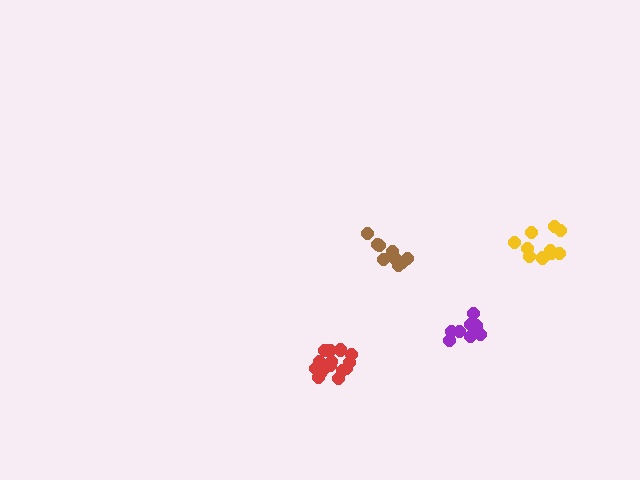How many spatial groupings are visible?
There are 4 spatial groupings.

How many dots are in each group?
Group 1: 11 dots, Group 2: 9 dots, Group 3: 10 dots, Group 4: 15 dots (45 total).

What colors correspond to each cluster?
The clusters are colored: brown, purple, yellow, red.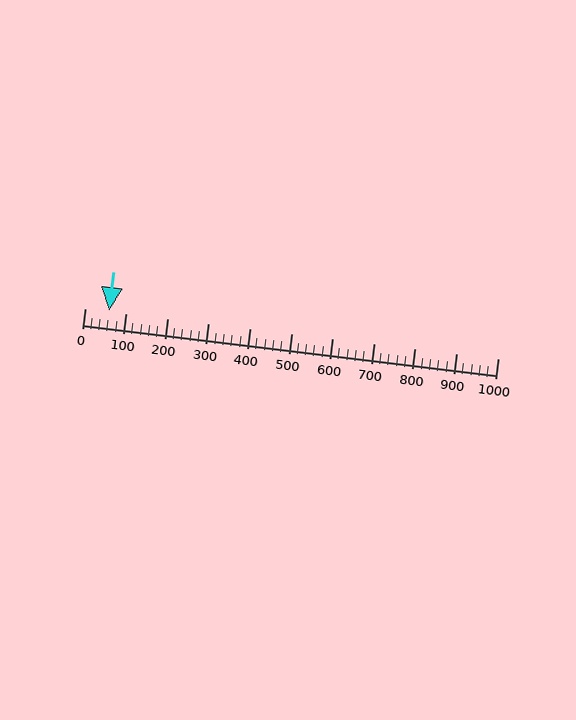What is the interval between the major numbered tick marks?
The major tick marks are spaced 100 units apart.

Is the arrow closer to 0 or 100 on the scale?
The arrow is closer to 100.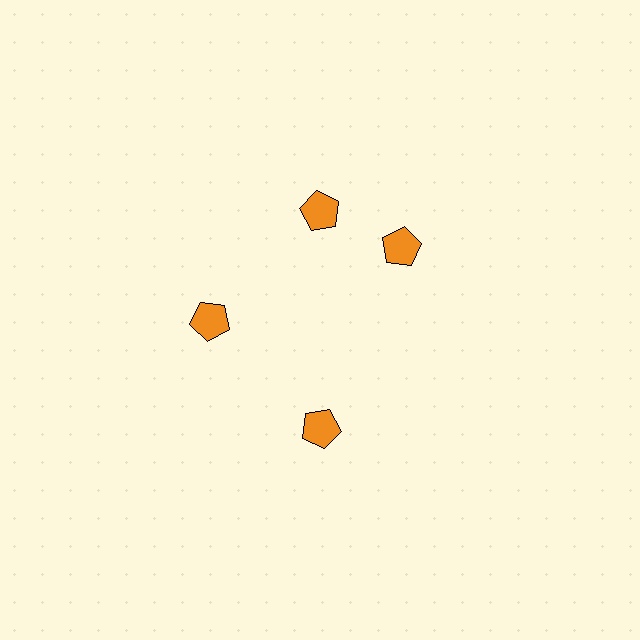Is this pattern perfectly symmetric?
No. The 4 orange pentagons are arranged in a ring, but one element near the 3 o'clock position is rotated out of alignment along the ring, breaking the 4-fold rotational symmetry.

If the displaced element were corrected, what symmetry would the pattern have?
It would have 4-fold rotational symmetry — the pattern would map onto itself every 90 degrees.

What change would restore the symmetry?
The symmetry would be restored by rotating it back into even spacing with its neighbors so that all 4 pentagons sit at equal angles and equal distance from the center.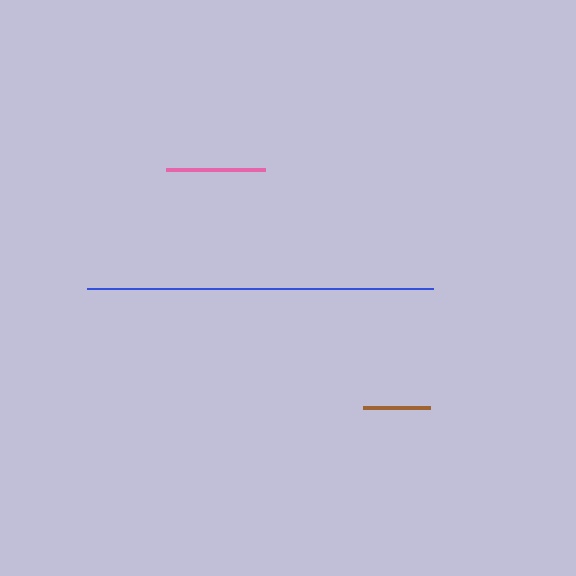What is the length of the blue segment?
The blue segment is approximately 346 pixels long.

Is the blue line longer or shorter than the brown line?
The blue line is longer than the brown line.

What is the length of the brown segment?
The brown segment is approximately 67 pixels long.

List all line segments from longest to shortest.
From longest to shortest: blue, pink, brown.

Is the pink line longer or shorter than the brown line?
The pink line is longer than the brown line.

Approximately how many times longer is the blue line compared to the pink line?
The blue line is approximately 3.5 times the length of the pink line.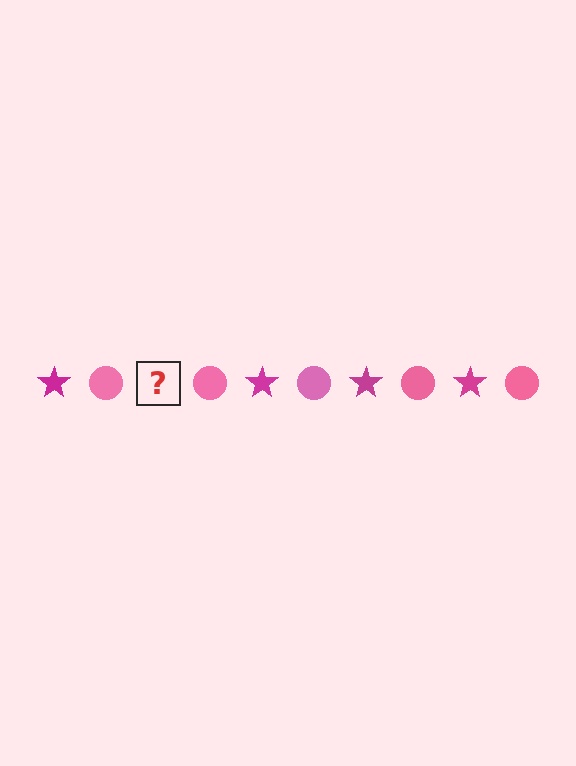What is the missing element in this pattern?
The missing element is a magenta star.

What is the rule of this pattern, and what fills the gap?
The rule is that the pattern alternates between magenta star and pink circle. The gap should be filled with a magenta star.